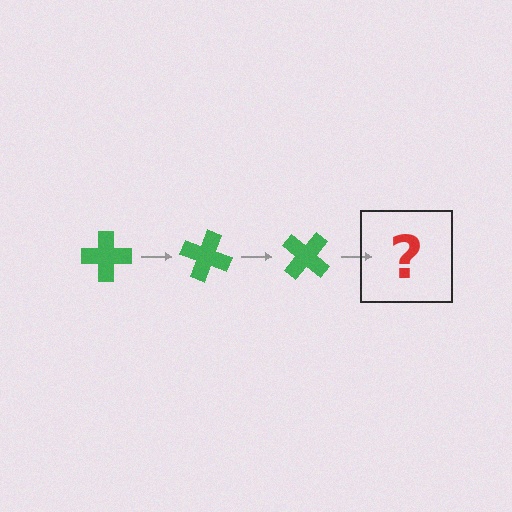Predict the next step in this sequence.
The next step is a green cross rotated 60 degrees.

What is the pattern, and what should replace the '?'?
The pattern is that the cross rotates 20 degrees each step. The '?' should be a green cross rotated 60 degrees.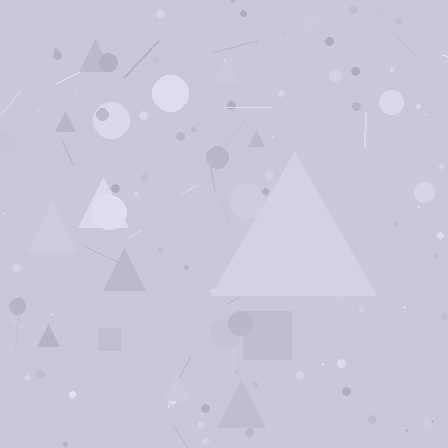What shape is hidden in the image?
A triangle is hidden in the image.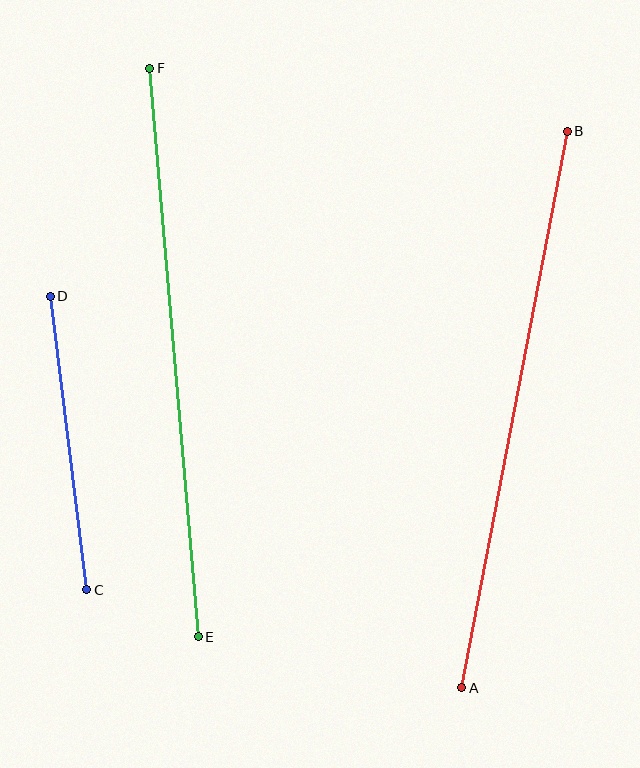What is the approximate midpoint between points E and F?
The midpoint is at approximately (174, 352) pixels.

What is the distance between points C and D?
The distance is approximately 296 pixels.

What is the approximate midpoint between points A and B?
The midpoint is at approximately (514, 410) pixels.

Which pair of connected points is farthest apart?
Points E and F are farthest apart.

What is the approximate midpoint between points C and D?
The midpoint is at approximately (69, 443) pixels.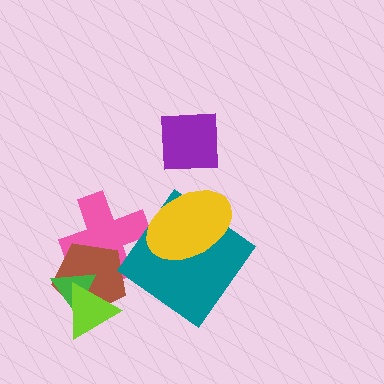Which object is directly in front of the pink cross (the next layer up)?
The brown pentagon is directly in front of the pink cross.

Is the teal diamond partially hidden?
Yes, it is partially covered by another shape.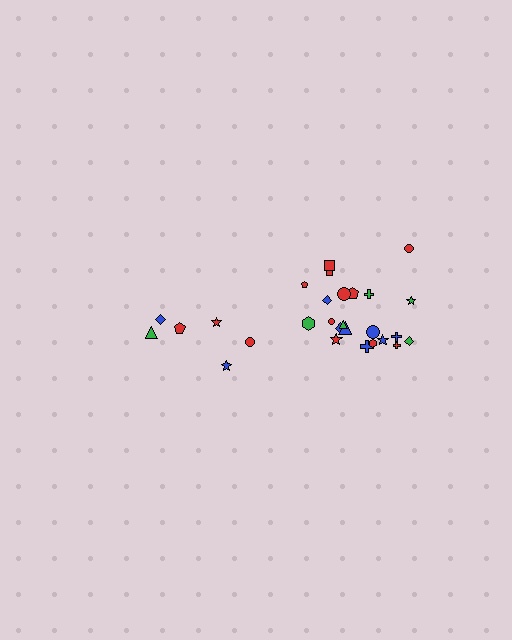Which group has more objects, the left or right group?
The right group.